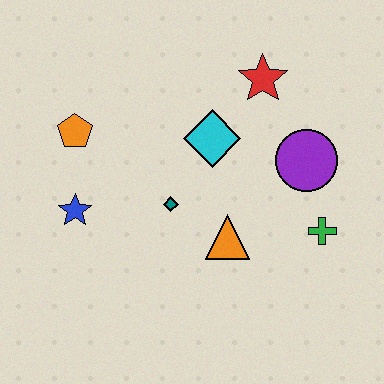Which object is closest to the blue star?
The orange pentagon is closest to the blue star.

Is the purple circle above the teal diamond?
Yes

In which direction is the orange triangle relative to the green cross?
The orange triangle is to the left of the green cross.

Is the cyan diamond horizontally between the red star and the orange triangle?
No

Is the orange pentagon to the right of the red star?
No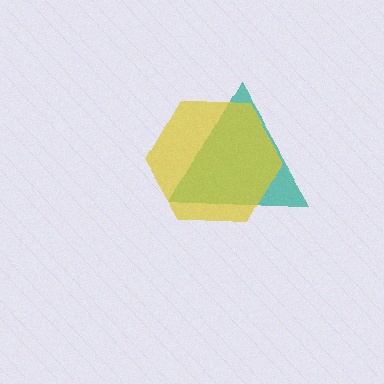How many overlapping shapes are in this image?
There are 2 overlapping shapes in the image.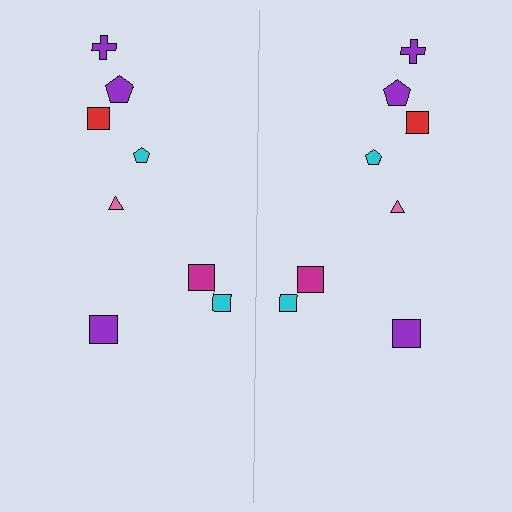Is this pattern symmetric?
Yes, this pattern has bilateral (reflection) symmetry.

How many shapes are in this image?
There are 16 shapes in this image.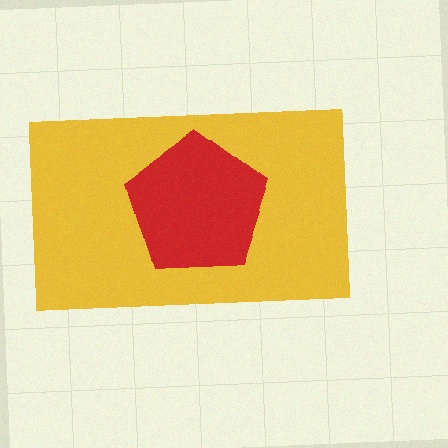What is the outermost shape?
The yellow rectangle.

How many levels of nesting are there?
2.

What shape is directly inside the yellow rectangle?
The red pentagon.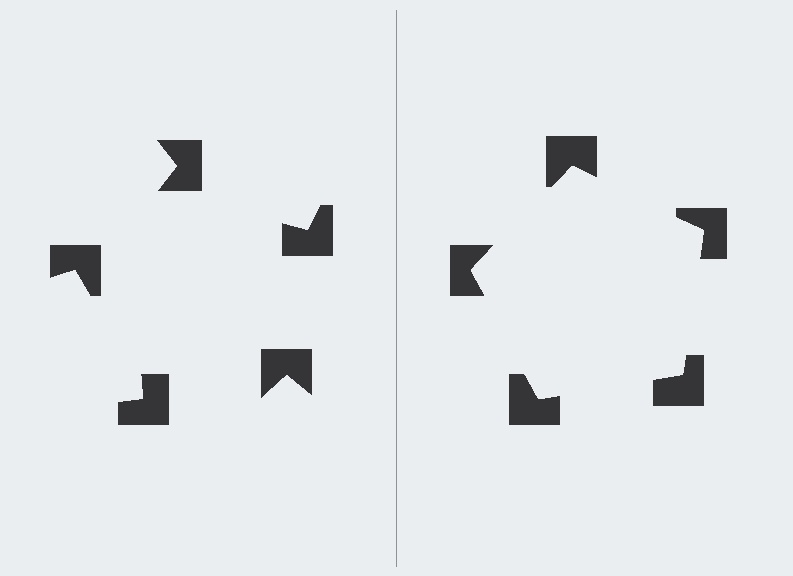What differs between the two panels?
The notched squares are positioned identically on both sides; only the wedge orientations differ. On the right they align to a pentagon; on the left they are misaligned.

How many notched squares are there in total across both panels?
10 — 5 on each side.